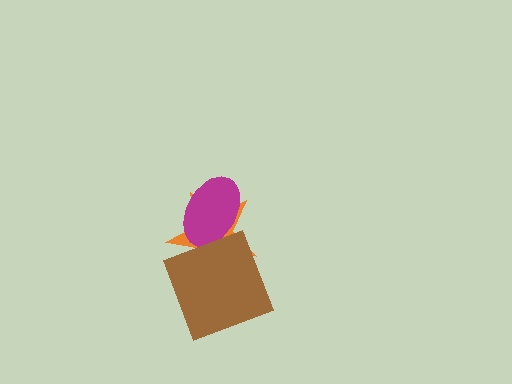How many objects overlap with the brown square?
1 object overlaps with the brown square.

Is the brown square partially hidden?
No, no other shape covers it.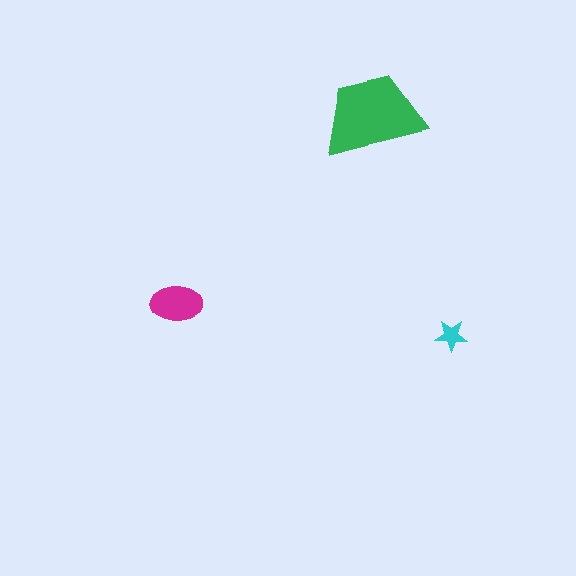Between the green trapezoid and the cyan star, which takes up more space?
The green trapezoid.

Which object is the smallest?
The cyan star.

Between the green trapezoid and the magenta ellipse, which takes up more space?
The green trapezoid.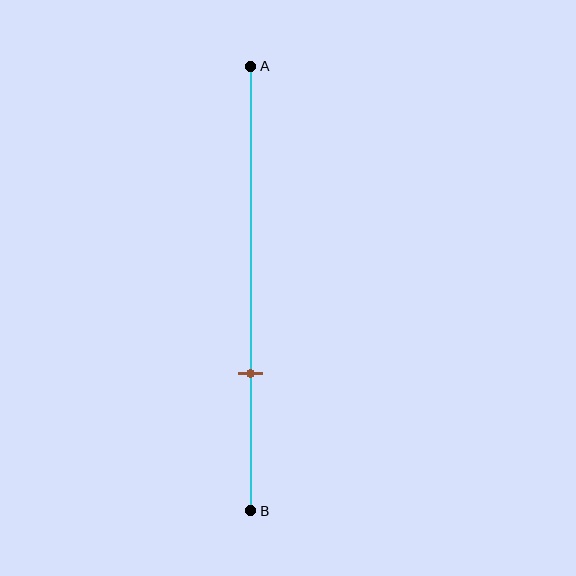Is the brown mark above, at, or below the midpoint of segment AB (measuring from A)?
The brown mark is below the midpoint of segment AB.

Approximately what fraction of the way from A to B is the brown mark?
The brown mark is approximately 70% of the way from A to B.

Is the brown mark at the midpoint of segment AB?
No, the mark is at about 70% from A, not at the 50% midpoint.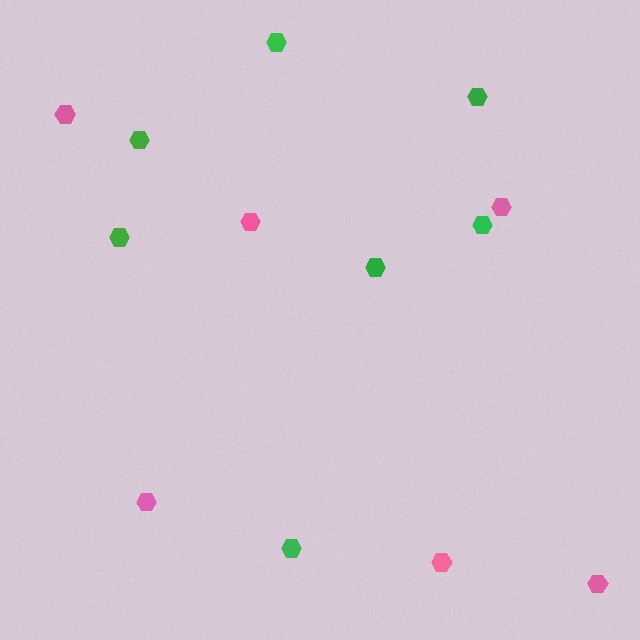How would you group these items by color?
There are 2 groups: one group of pink hexagons (6) and one group of green hexagons (7).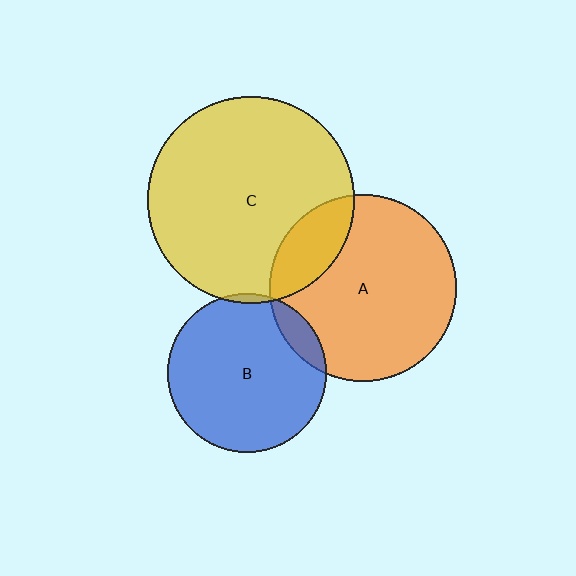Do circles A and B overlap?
Yes.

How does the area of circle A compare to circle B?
Approximately 1.4 times.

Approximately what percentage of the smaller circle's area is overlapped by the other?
Approximately 10%.